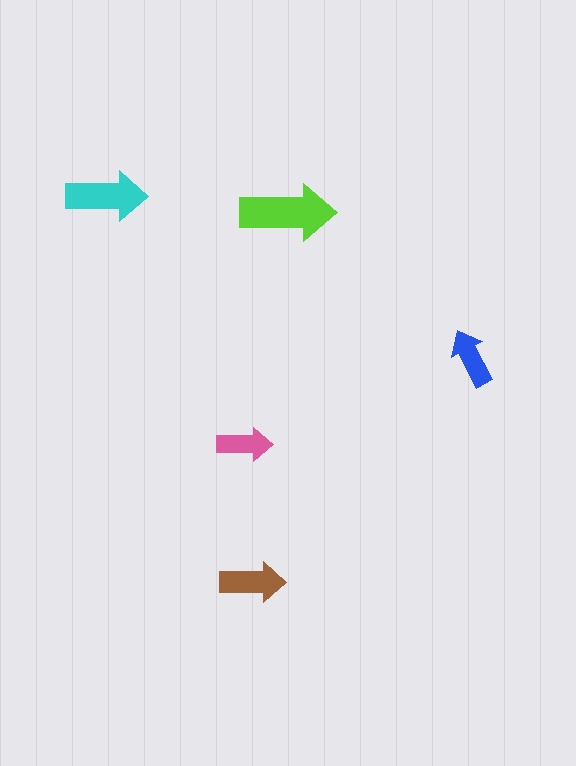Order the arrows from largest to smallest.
the lime one, the cyan one, the brown one, the blue one, the pink one.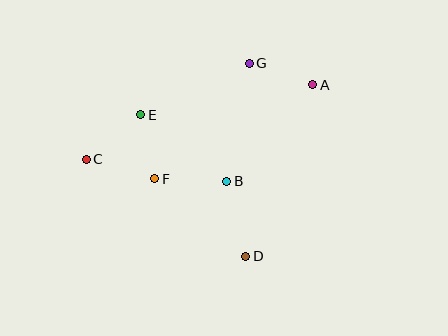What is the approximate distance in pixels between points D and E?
The distance between D and E is approximately 176 pixels.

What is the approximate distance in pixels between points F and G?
The distance between F and G is approximately 149 pixels.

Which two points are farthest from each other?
Points A and C are farthest from each other.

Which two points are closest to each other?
Points E and F are closest to each other.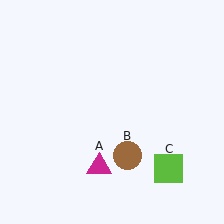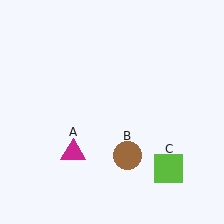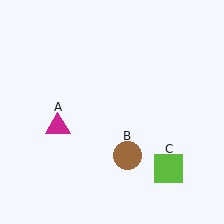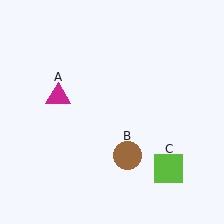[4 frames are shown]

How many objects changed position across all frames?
1 object changed position: magenta triangle (object A).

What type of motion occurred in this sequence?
The magenta triangle (object A) rotated clockwise around the center of the scene.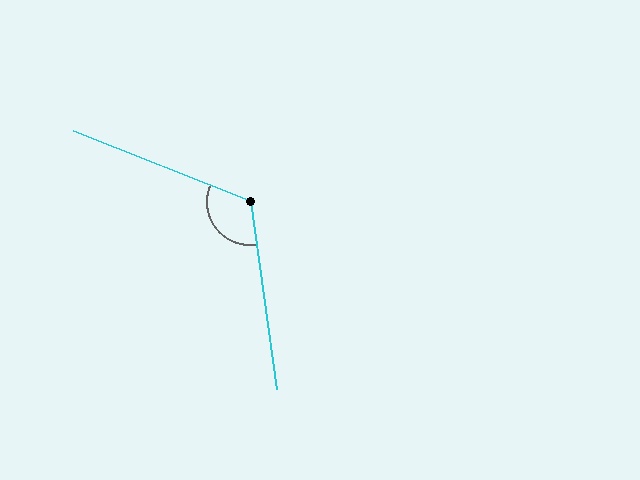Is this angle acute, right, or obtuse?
It is obtuse.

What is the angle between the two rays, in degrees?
Approximately 120 degrees.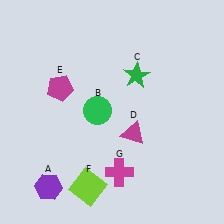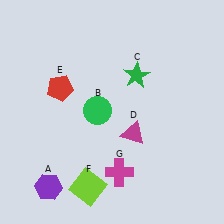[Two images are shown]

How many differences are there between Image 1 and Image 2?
There is 1 difference between the two images.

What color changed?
The pentagon (E) changed from magenta in Image 1 to red in Image 2.